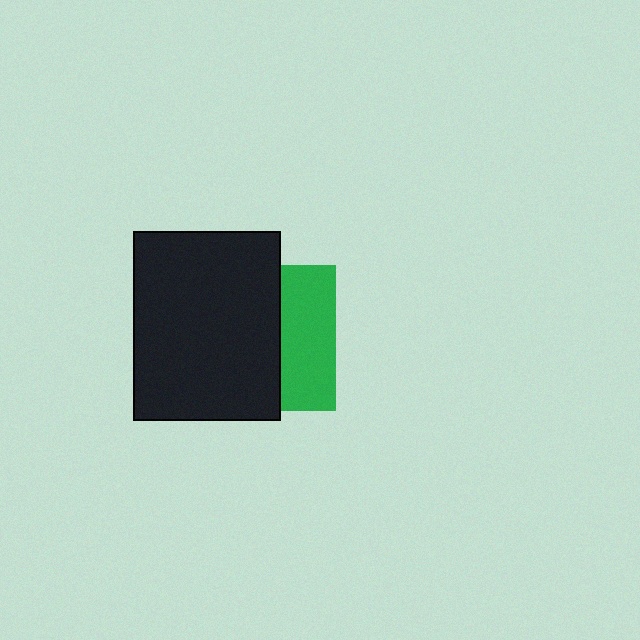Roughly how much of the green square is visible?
A small part of it is visible (roughly 37%).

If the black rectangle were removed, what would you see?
You would see the complete green square.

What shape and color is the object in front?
The object in front is a black rectangle.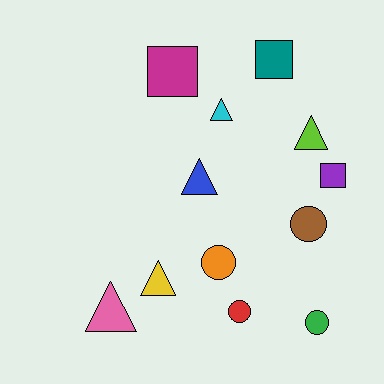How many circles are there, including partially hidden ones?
There are 4 circles.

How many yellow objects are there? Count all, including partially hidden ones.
There is 1 yellow object.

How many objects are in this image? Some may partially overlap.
There are 12 objects.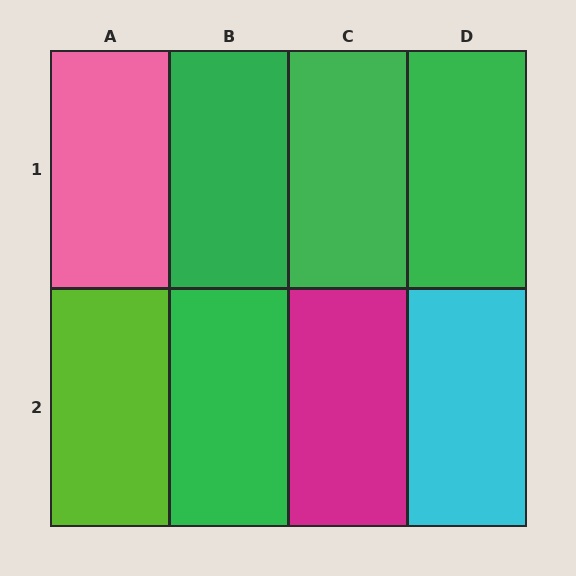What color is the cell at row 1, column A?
Pink.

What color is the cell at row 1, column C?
Green.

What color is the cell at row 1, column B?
Green.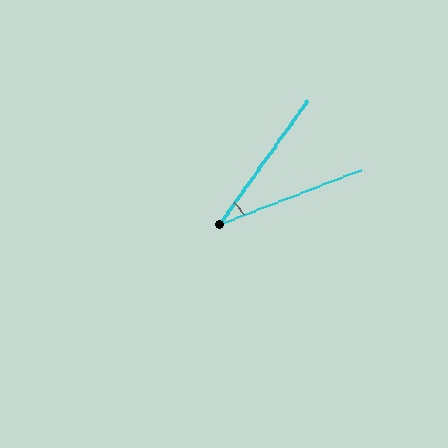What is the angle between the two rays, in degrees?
Approximately 33 degrees.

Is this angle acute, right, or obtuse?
It is acute.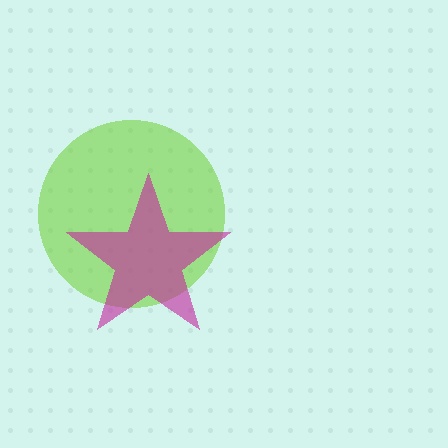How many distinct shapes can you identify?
There are 2 distinct shapes: a lime circle, a magenta star.